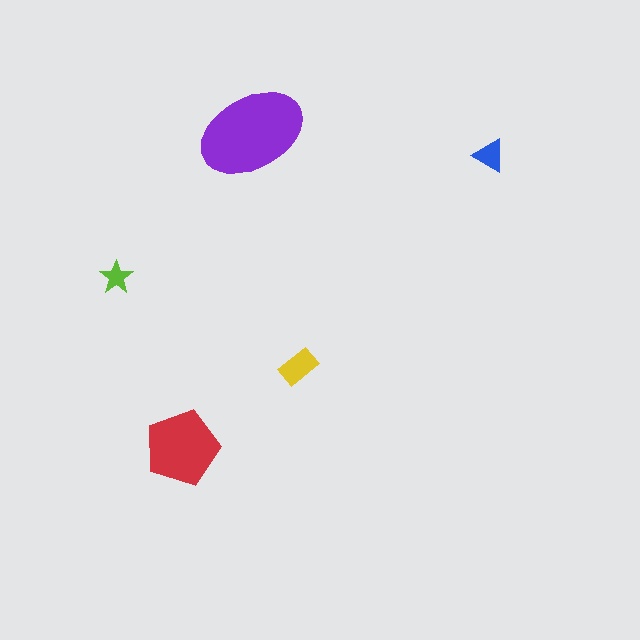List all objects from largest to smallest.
The purple ellipse, the red pentagon, the yellow rectangle, the blue triangle, the lime star.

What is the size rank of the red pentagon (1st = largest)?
2nd.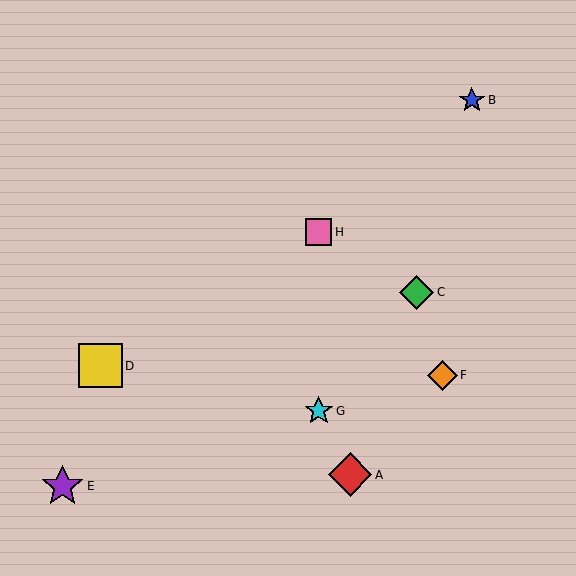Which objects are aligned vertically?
Objects G, H are aligned vertically.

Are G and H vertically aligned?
Yes, both are at x≈319.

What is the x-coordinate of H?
Object H is at x≈319.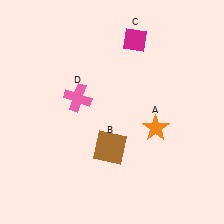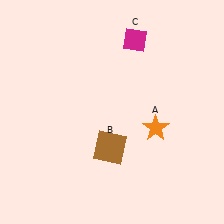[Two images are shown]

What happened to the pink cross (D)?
The pink cross (D) was removed in Image 2. It was in the top-left area of Image 1.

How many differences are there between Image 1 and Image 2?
There is 1 difference between the two images.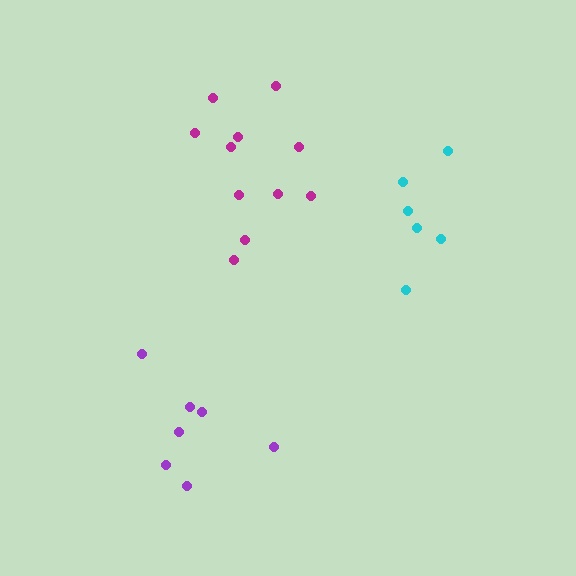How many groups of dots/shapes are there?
There are 3 groups.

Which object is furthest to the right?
The cyan cluster is rightmost.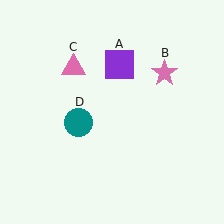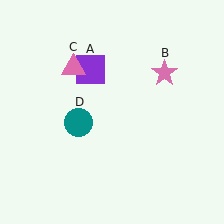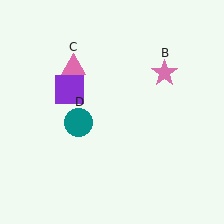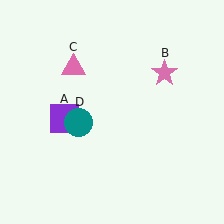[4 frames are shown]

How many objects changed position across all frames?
1 object changed position: purple square (object A).